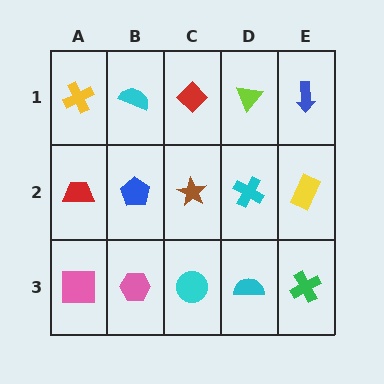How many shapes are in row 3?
5 shapes.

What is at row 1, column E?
A blue arrow.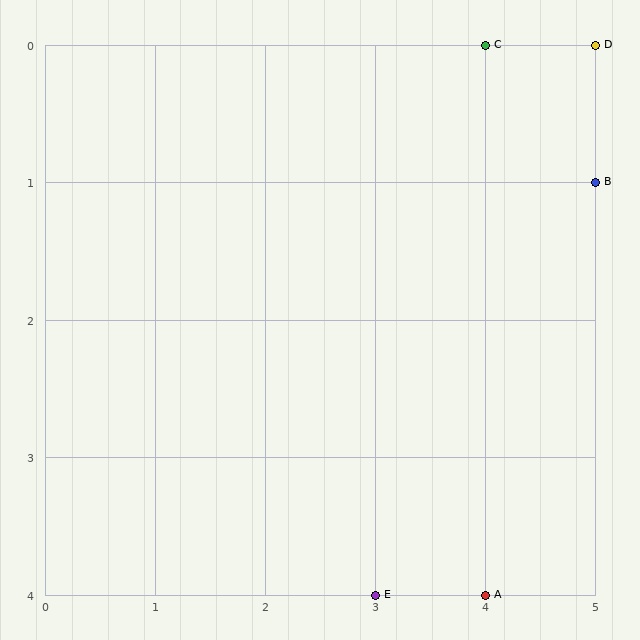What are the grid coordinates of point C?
Point C is at grid coordinates (4, 0).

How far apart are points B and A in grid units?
Points B and A are 1 column and 3 rows apart (about 3.2 grid units diagonally).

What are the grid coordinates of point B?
Point B is at grid coordinates (5, 1).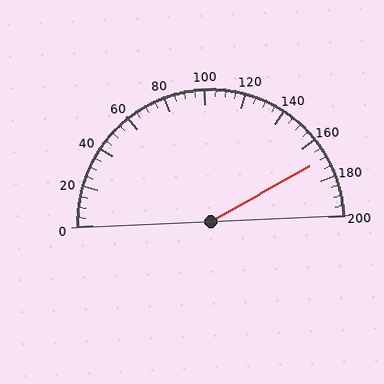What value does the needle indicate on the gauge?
The needle indicates approximately 170.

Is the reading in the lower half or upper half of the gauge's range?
The reading is in the upper half of the range (0 to 200).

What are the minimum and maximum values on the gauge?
The gauge ranges from 0 to 200.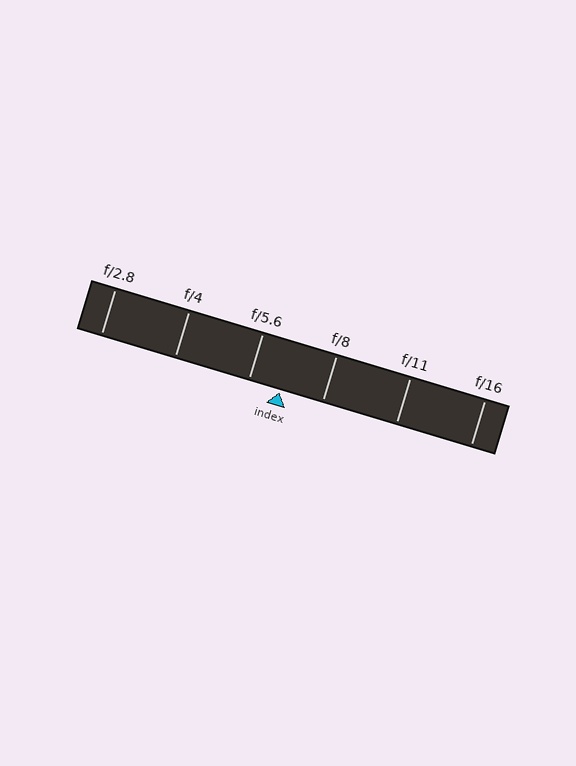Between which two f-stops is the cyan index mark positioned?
The index mark is between f/5.6 and f/8.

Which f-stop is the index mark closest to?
The index mark is closest to f/5.6.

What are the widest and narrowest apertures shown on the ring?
The widest aperture shown is f/2.8 and the narrowest is f/16.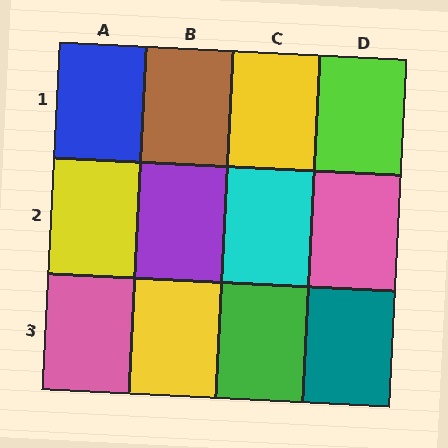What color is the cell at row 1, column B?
Brown.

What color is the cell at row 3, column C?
Green.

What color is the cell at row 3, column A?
Pink.